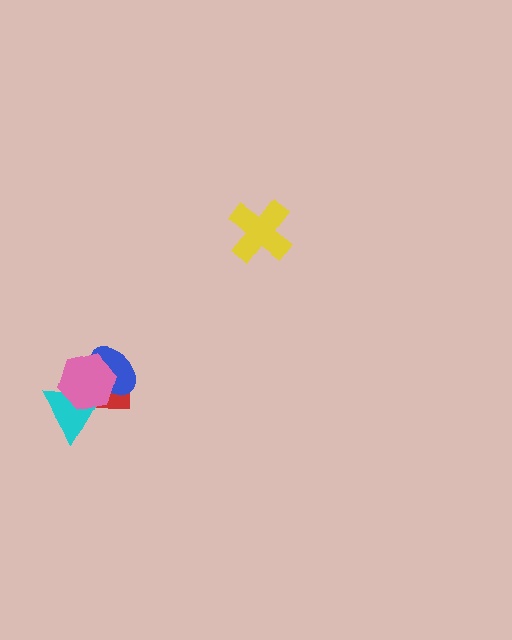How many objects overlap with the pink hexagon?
3 objects overlap with the pink hexagon.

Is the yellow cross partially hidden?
No, no other shape covers it.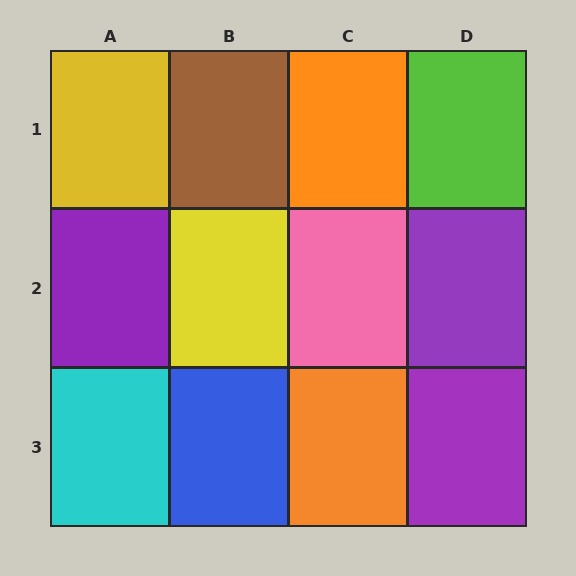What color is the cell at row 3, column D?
Purple.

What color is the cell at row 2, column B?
Yellow.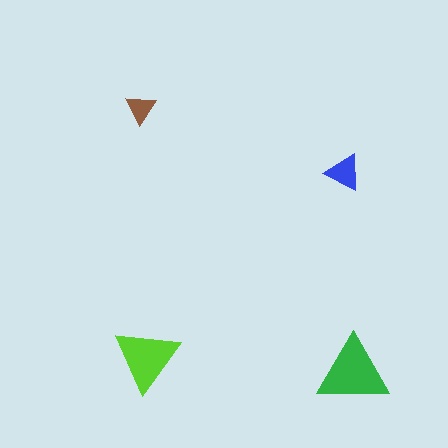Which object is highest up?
The brown triangle is topmost.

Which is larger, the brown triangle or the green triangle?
The green one.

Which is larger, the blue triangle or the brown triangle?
The blue one.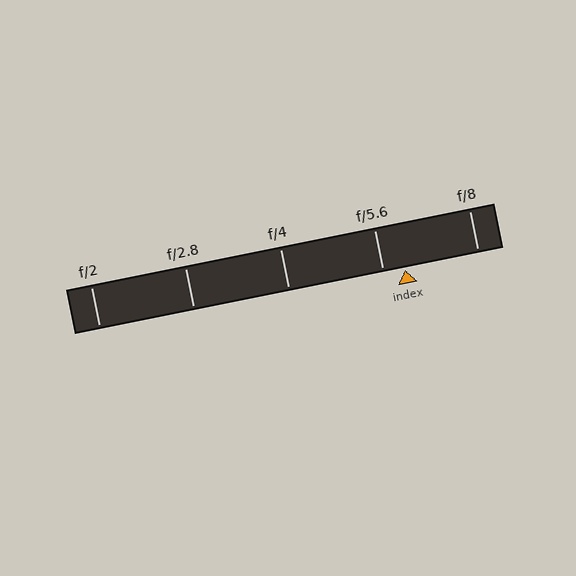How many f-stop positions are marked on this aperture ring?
There are 5 f-stop positions marked.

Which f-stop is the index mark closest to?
The index mark is closest to f/5.6.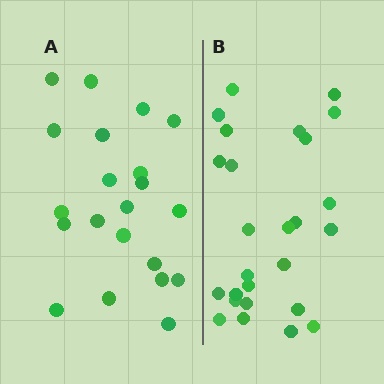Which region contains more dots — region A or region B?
Region B (the right region) has more dots.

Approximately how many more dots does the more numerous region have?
Region B has about 5 more dots than region A.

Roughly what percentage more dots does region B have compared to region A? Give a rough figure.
About 25% more.